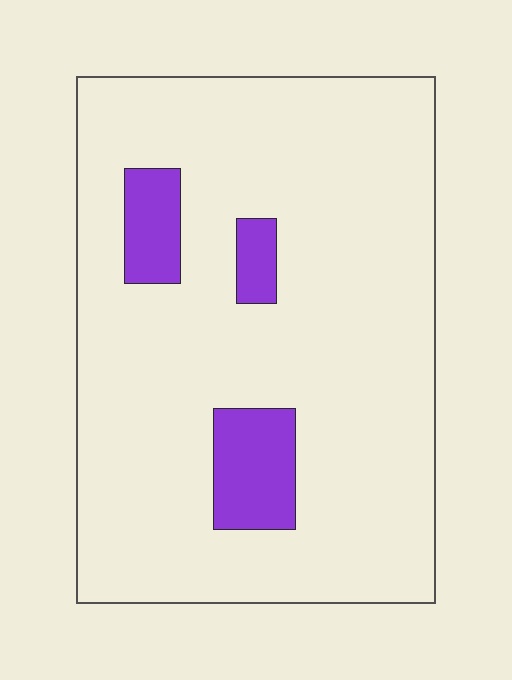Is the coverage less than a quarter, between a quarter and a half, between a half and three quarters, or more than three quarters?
Less than a quarter.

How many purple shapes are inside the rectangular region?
3.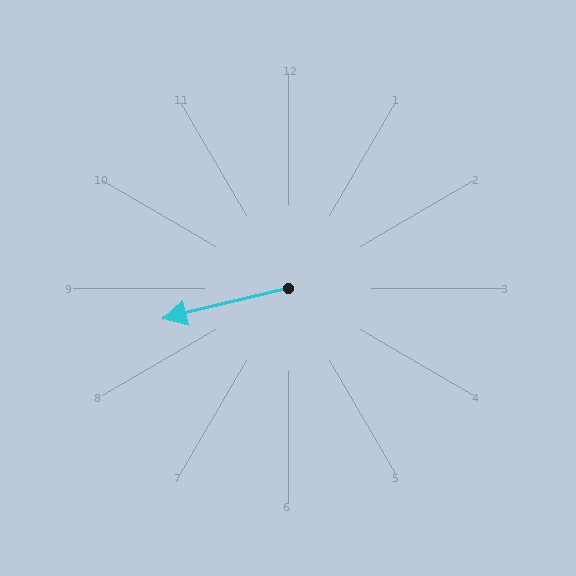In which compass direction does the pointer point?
West.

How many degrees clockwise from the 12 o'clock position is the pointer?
Approximately 256 degrees.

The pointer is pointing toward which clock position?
Roughly 9 o'clock.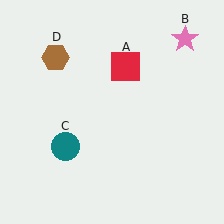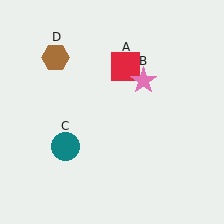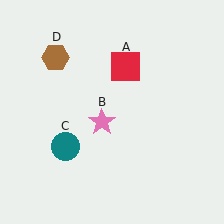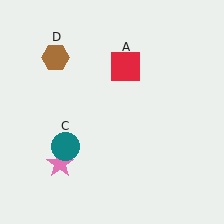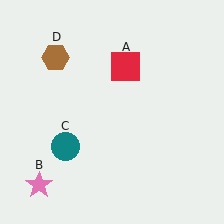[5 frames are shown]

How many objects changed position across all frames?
1 object changed position: pink star (object B).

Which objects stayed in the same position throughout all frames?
Red square (object A) and teal circle (object C) and brown hexagon (object D) remained stationary.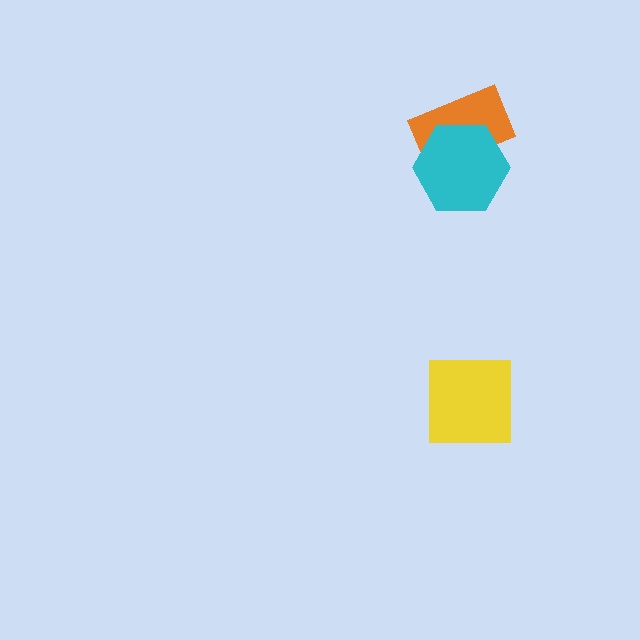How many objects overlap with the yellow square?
0 objects overlap with the yellow square.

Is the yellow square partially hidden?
No, no other shape covers it.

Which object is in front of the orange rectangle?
The cyan hexagon is in front of the orange rectangle.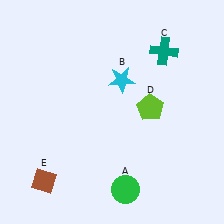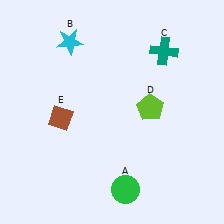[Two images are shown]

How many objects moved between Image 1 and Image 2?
2 objects moved between the two images.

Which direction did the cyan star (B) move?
The cyan star (B) moved left.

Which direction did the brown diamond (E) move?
The brown diamond (E) moved up.